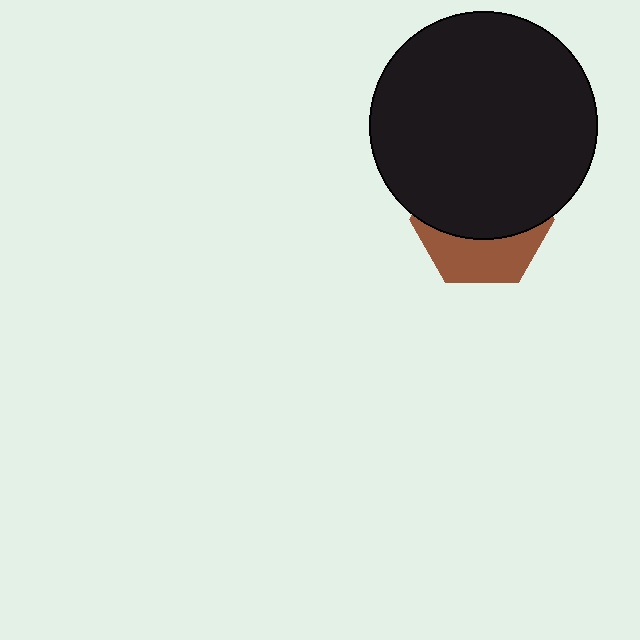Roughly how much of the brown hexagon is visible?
A small part of it is visible (roughly 38%).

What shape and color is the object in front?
The object in front is a black circle.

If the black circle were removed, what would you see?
You would see the complete brown hexagon.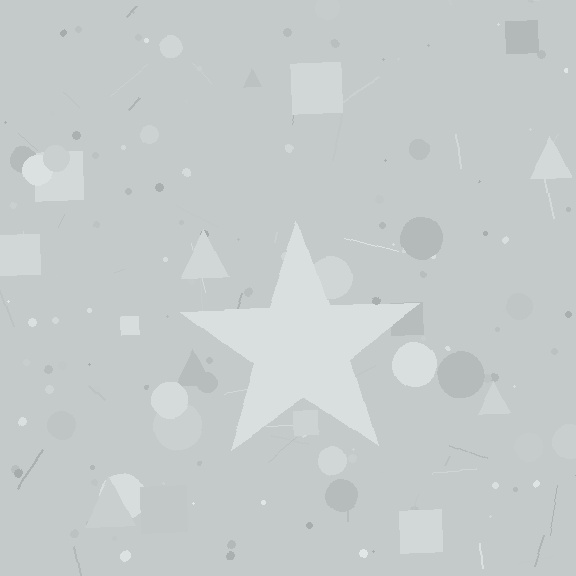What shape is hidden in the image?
A star is hidden in the image.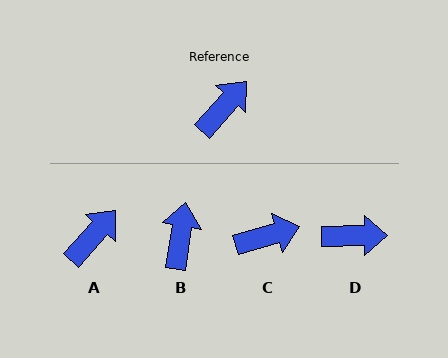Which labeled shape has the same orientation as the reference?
A.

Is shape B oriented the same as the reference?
No, it is off by about 33 degrees.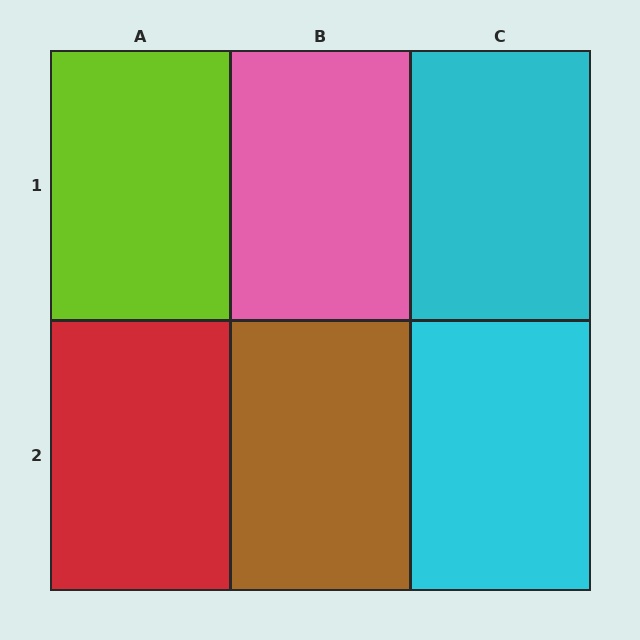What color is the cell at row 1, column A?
Lime.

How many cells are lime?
1 cell is lime.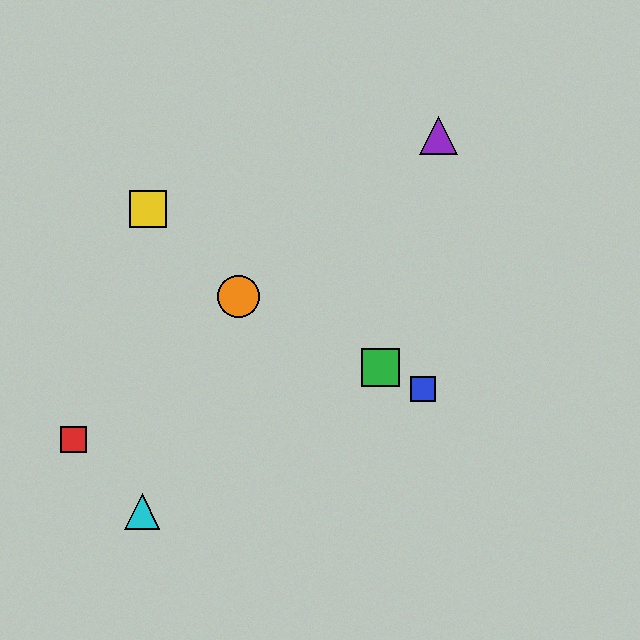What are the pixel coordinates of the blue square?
The blue square is at (423, 389).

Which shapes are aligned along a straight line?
The blue square, the green square, the orange circle are aligned along a straight line.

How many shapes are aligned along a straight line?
3 shapes (the blue square, the green square, the orange circle) are aligned along a straight line.